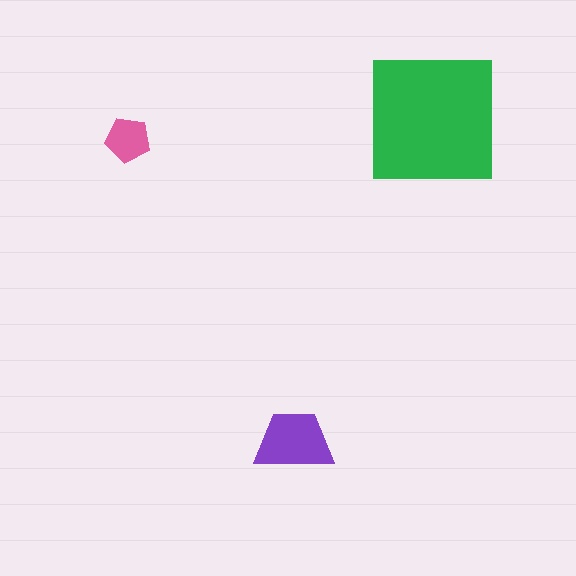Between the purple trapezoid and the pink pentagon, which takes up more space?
The purple trapezoid.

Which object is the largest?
The green square.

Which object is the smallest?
The pink pentagon.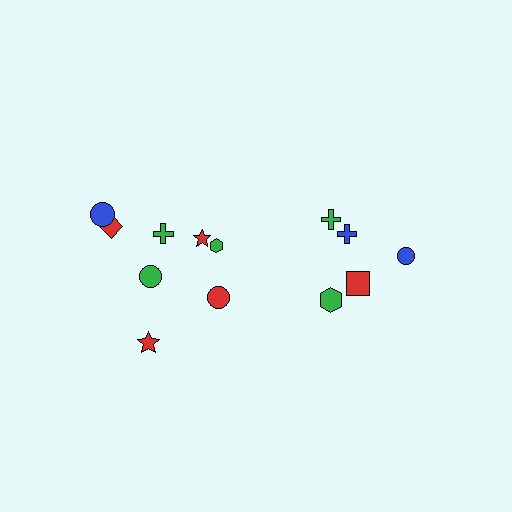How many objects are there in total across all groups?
There are 13 objects.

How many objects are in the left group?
There are 8 objects.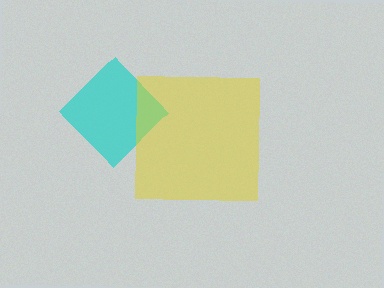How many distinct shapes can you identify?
There are 2 distinct shapes: a cyan diamond, a yellow square.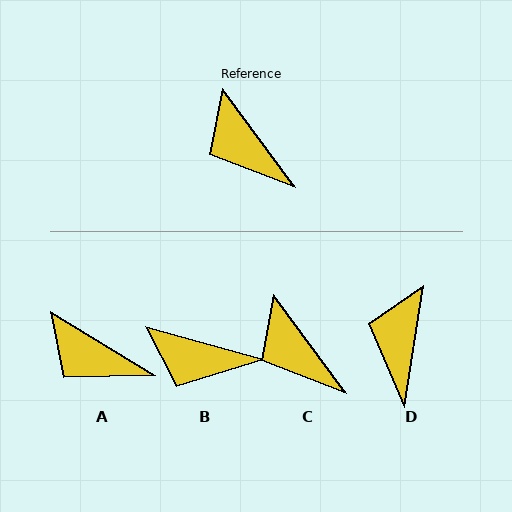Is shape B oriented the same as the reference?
No, it is off by about 38 degrees.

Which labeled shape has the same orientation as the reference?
C.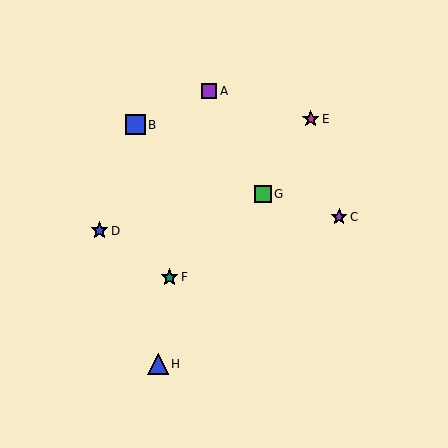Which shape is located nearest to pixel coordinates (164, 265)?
The teal star (labeled F) at (170, 277) is nearest to that location.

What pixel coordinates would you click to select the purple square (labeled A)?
Click at (209, 91) to select the purple square A.